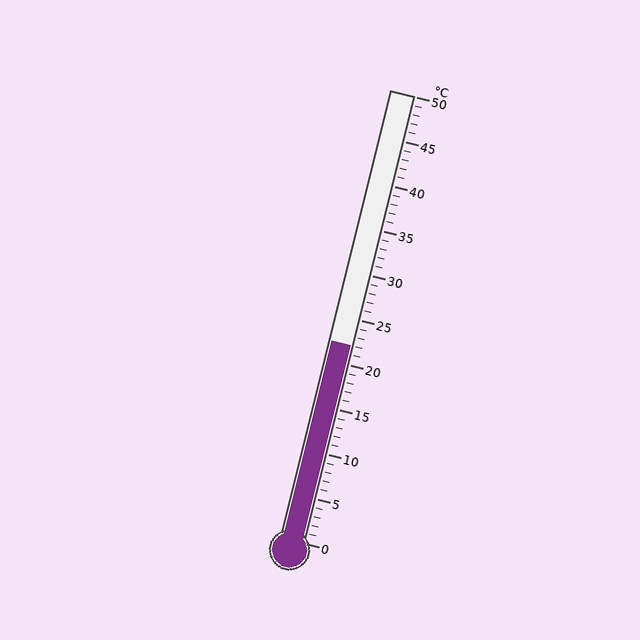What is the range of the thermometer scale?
The thermometer scale ranges from 0°C to 50°C.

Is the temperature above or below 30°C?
The temperature is below 30°C.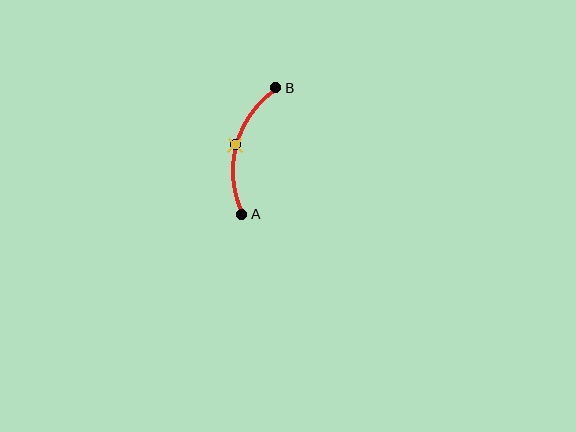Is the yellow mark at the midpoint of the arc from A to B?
Yes. The yellow mark lies on the arc at equal arc-length from both A and B — it is the arc midpoint.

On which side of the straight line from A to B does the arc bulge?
The arc bulges to the left of the straight line connecting A and B.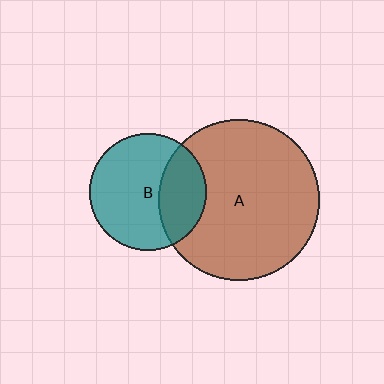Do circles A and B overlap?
Yes.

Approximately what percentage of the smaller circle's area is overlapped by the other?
Approximately 30%.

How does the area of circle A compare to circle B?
Approximately 1.9 times.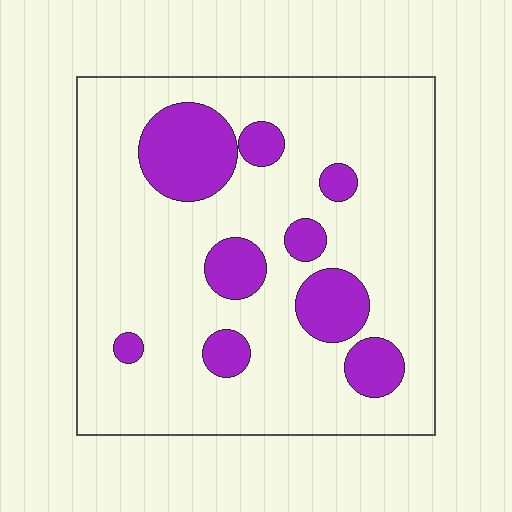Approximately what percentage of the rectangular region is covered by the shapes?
Approximately 20%.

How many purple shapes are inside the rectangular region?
9.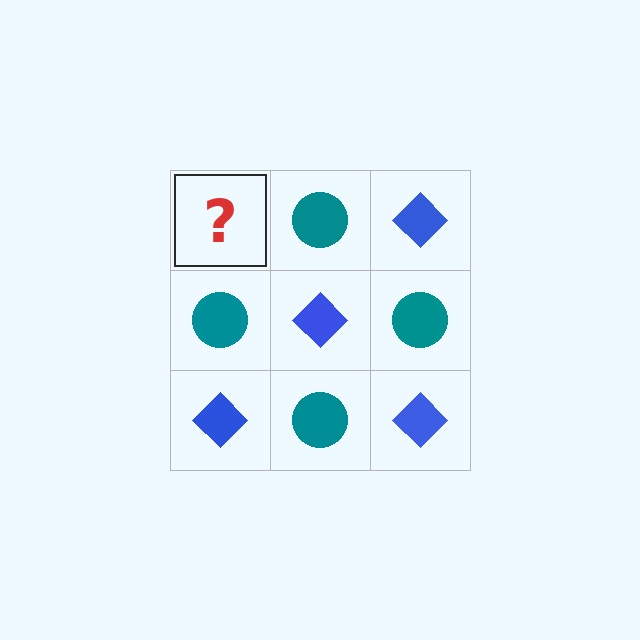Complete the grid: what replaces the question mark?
The question mark should be replaced with a blue diamond.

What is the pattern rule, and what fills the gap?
The rule is that it alternates blue diamond and teal circle in a checkerboard pattern. The gap should be filled with a blue diamond.